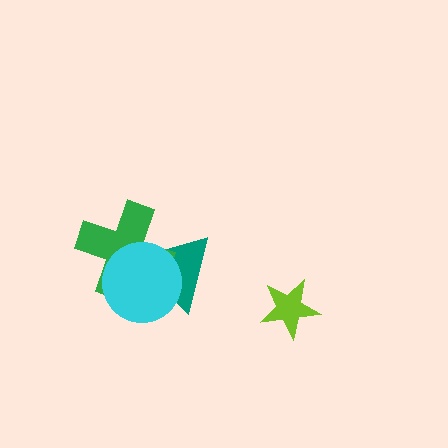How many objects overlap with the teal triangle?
2 objects overlap with the teal triangle.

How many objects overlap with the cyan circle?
2 objects overlap with the cyan circle.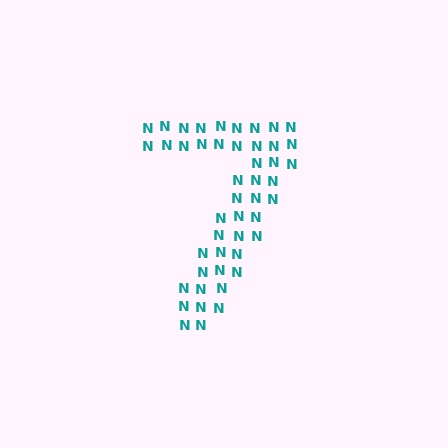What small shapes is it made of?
It is made of small letter N's.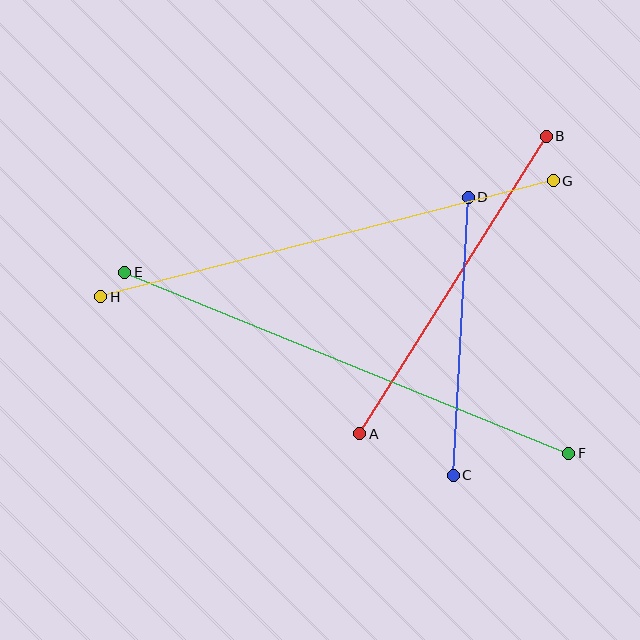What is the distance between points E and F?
The distance is approximately 480 pixels.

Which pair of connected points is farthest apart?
Points E and F are farthest apart.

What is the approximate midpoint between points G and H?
The midpoint is at approximately (327, 239) pixels.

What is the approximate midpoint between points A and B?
The midpoint is at approximately (453, 285) pixels.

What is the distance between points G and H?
The distance is approximately 467 pixels.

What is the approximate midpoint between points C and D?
The midpoint is at approximately (461, 336) pixels.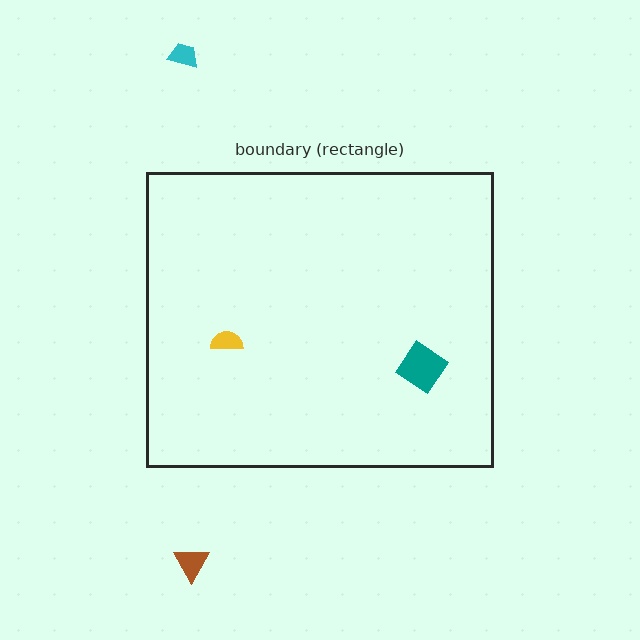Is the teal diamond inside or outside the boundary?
Inside.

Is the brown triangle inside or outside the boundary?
Outside.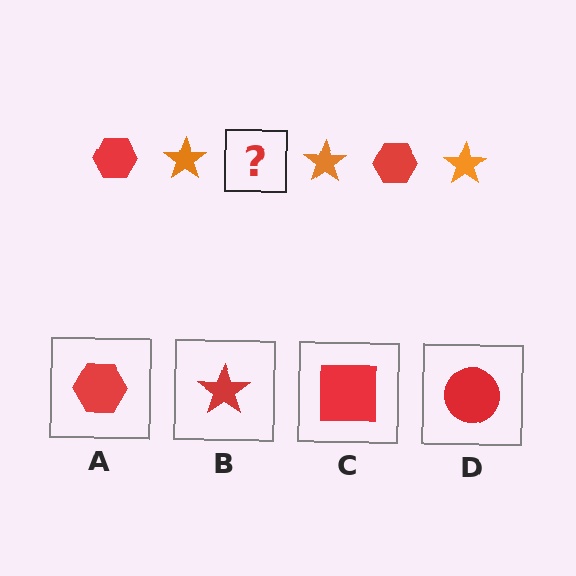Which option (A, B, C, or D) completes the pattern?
A.